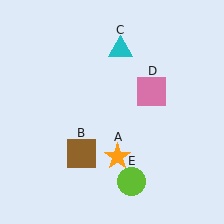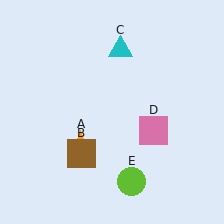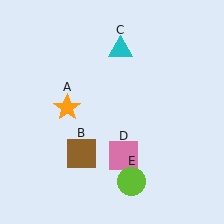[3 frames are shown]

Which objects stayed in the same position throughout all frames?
Brown square (object B) and cyan triangle (object C) and lime circle (object E) remained stationary.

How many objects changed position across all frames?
2 objects changed position: orange star (object A), pink square (object D).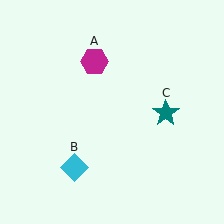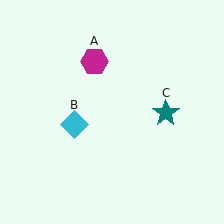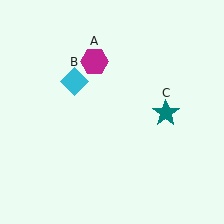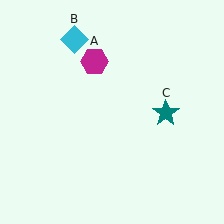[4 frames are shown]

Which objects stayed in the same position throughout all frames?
Magenta hexagon (object A) and teal star (object C) remained stationary.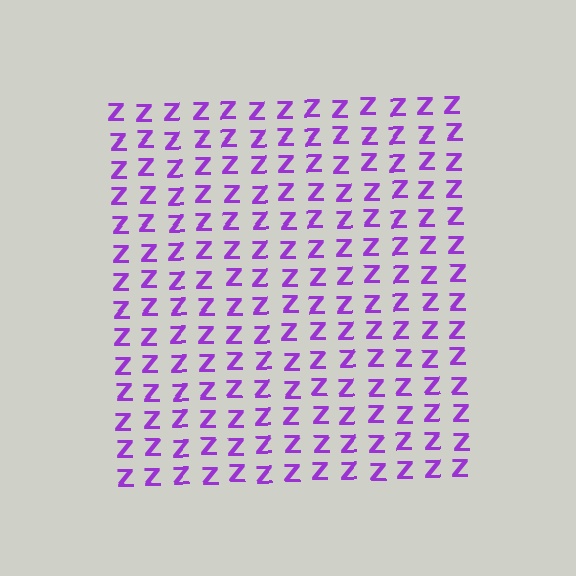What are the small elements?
The small elements are letter Z's.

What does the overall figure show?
The overall figure shows a square.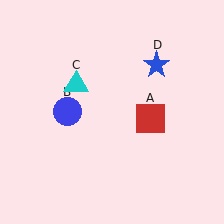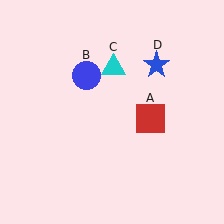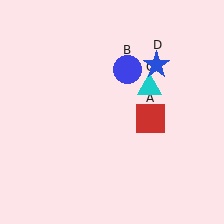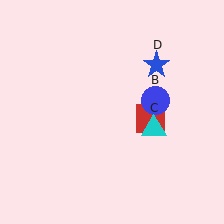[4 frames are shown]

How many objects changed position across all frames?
2 objects changed position: blue circle (object B), cyan triangle (object C).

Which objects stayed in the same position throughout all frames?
Red square (object A) and blue star (object D) remained stationary.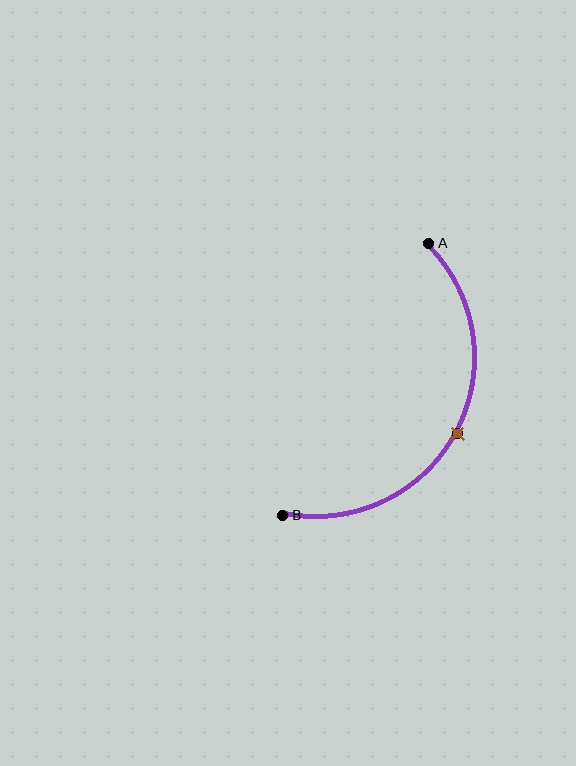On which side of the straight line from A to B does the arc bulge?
The arc bulges to the right of the straight line connecting A and B.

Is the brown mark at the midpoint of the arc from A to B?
Yes. The brown mark lies on the arc at equal arc-length from both A and B — it is the arc midpoint.